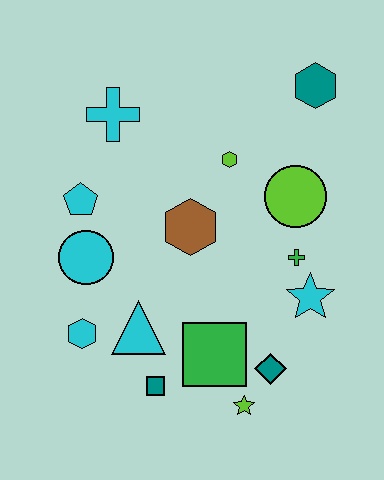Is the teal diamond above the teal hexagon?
No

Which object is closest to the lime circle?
The green cross is closest to the lime circle.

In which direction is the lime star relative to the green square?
The lime star is below the green square.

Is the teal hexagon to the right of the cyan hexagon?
Yes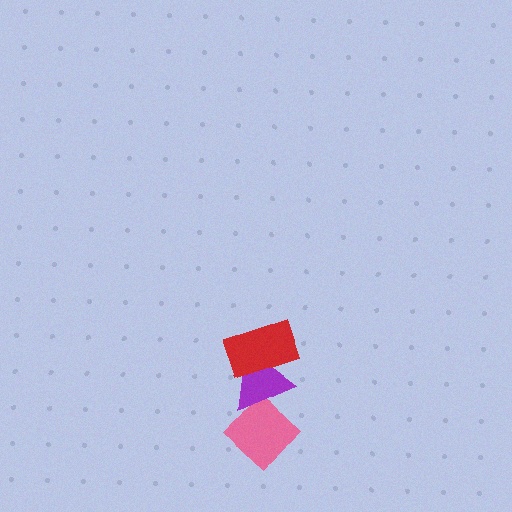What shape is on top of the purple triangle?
The red rectangle is on top of the purple triangle.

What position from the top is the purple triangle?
The purple triangle is 2nd from the top.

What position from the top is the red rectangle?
The red rectangle is 1st from the top.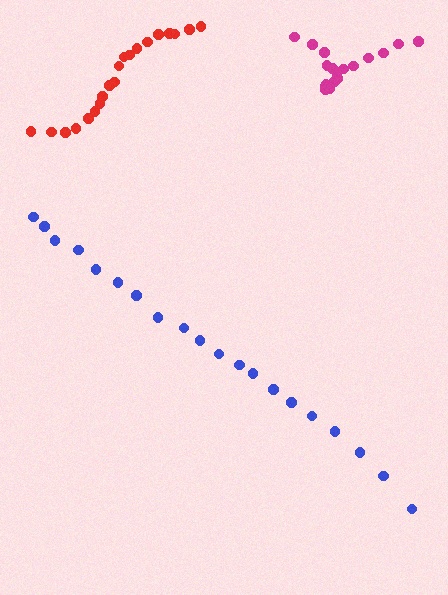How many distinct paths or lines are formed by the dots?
There are 3 distinct paths.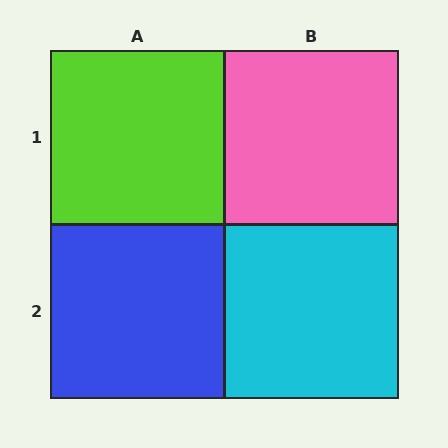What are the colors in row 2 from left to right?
Blue, cyan.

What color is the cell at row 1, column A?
Lime.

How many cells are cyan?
1 cell is cyan.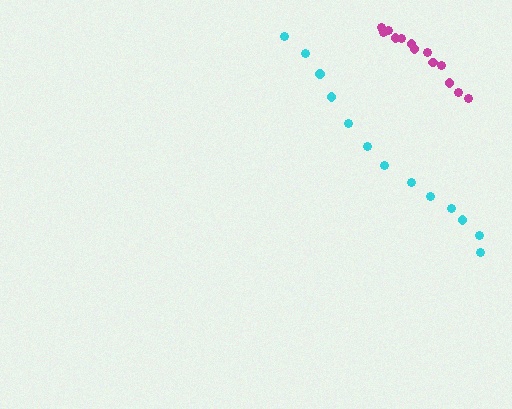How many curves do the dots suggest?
There are 2 distinct paths.